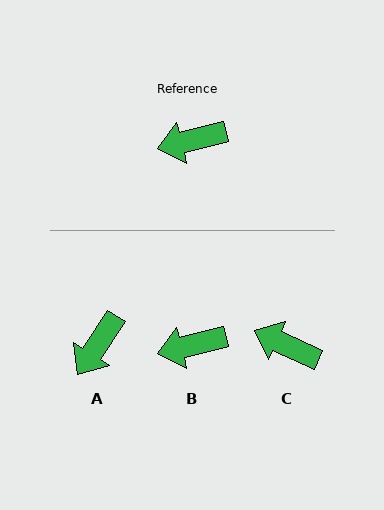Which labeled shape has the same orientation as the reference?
B.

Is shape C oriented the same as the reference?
No, it is off by about 39 degrees.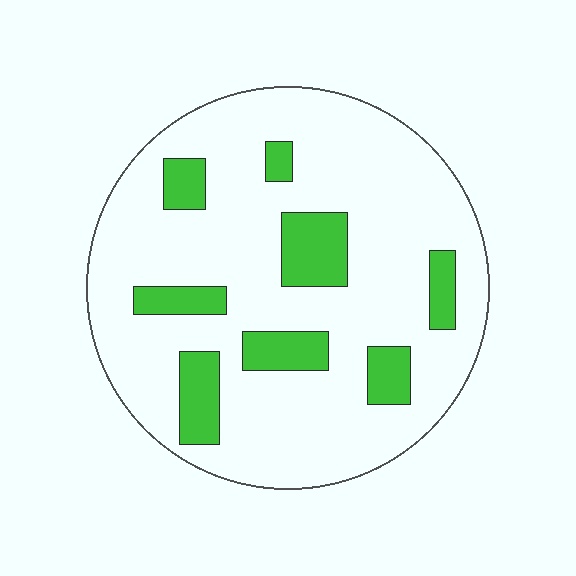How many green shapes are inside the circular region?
8.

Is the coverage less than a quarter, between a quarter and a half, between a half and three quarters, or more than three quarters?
Less than a quarter.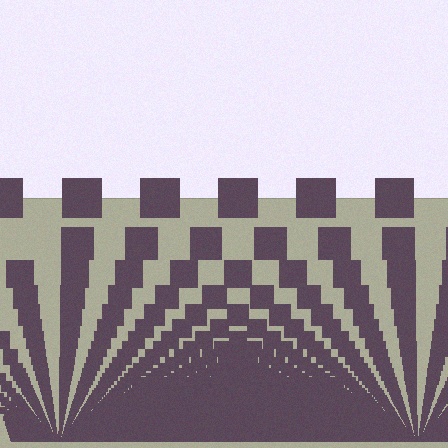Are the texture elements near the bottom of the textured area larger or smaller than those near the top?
Smaller. The gradient is inverted — elements near the bottom are smaller and denser.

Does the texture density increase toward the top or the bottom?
Density increases toward the bottom.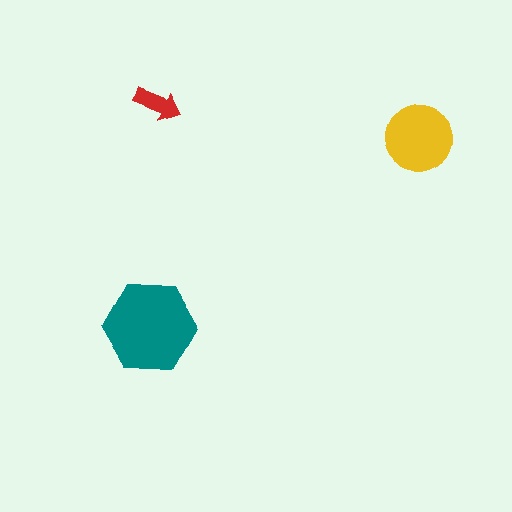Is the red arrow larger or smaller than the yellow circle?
Smaller.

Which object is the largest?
The teal hexagon.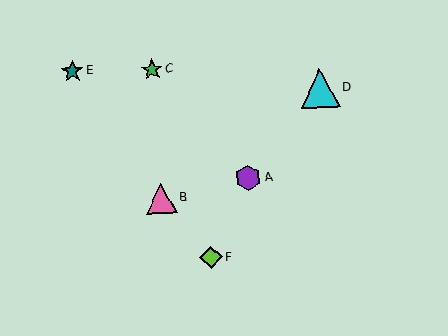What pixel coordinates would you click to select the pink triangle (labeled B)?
Click at (161, 198) to select the pink triangle B.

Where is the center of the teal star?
The center of the teal star is at (72, 71).